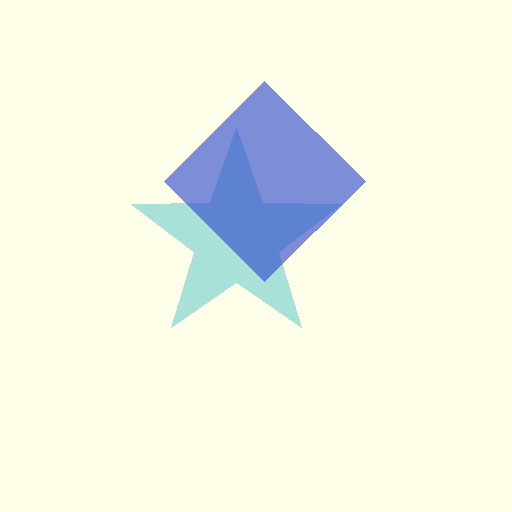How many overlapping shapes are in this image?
There are 2 overlapping shapes in the image.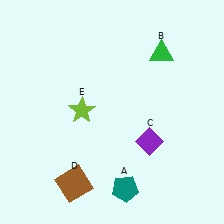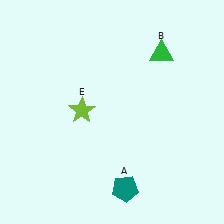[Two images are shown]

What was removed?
The brown square (D), the purple diamond (C) were removed in Image 2.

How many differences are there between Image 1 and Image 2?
There are 2 differences between the two images.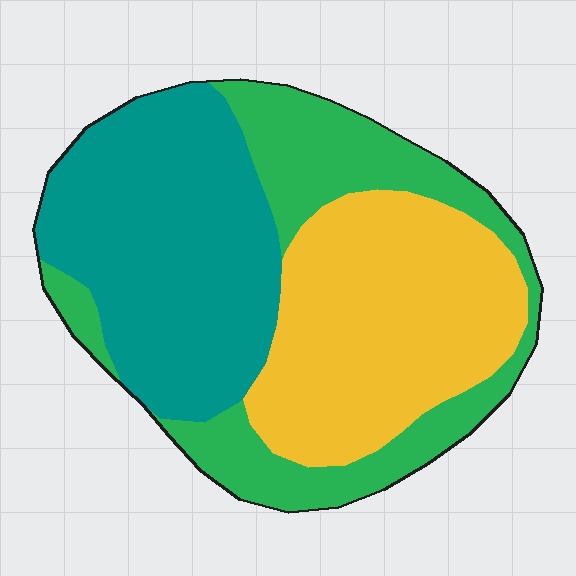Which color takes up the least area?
Green, at roughly 30%.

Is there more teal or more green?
Teal.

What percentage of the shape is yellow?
Yellow takes up about one third (1/3) of the shape.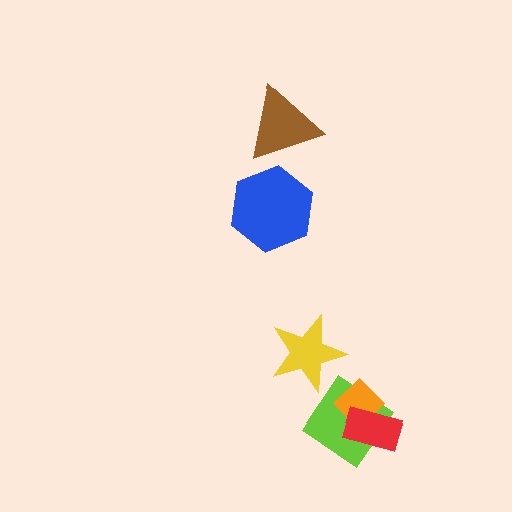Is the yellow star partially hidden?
No, no other shape covers it.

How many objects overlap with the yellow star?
1 object overlaps with the yellow star.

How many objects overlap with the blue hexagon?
0 objects overlap with the blue hexagon.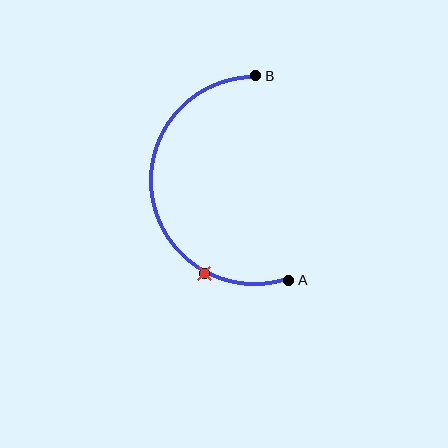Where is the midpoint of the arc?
The arc midpoint is the point on the curve farthest from the straight line joining A and B. It sits to the left of that line.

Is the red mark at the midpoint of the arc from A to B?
No. The red mark lies on the arc but is closer to endpoint A. The arc midpoint would be at the point on the curve equidistant along the arc from both A and B.